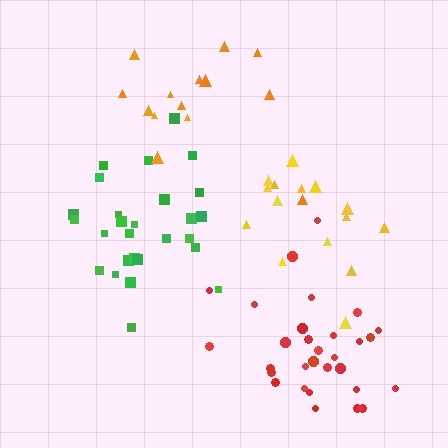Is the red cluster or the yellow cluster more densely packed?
Red.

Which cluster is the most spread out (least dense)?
Orange.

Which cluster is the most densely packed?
Red.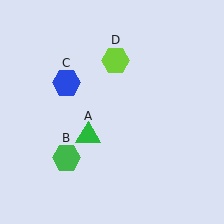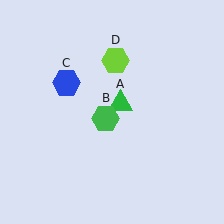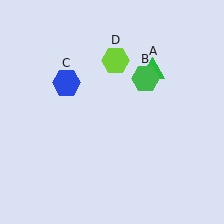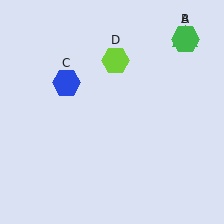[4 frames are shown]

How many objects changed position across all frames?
2 objects changed position: green triangle (object A), green hexagon (object B).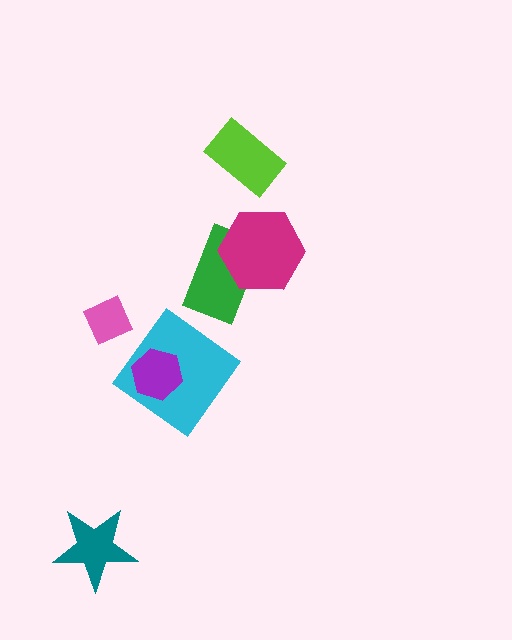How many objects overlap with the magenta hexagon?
1 object overlaps with the magenta hexagon.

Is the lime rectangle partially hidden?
No, no other shape covers it.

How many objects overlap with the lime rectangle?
0 objects overlap with the lime rectangle.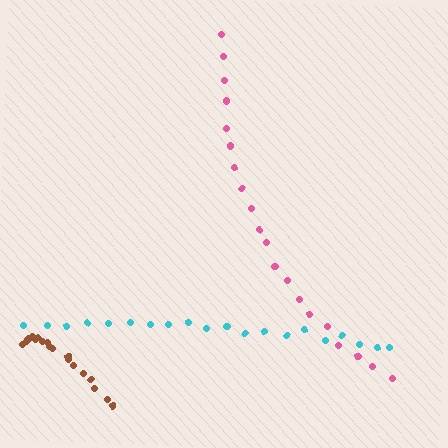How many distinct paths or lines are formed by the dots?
There are 3 distinct paths.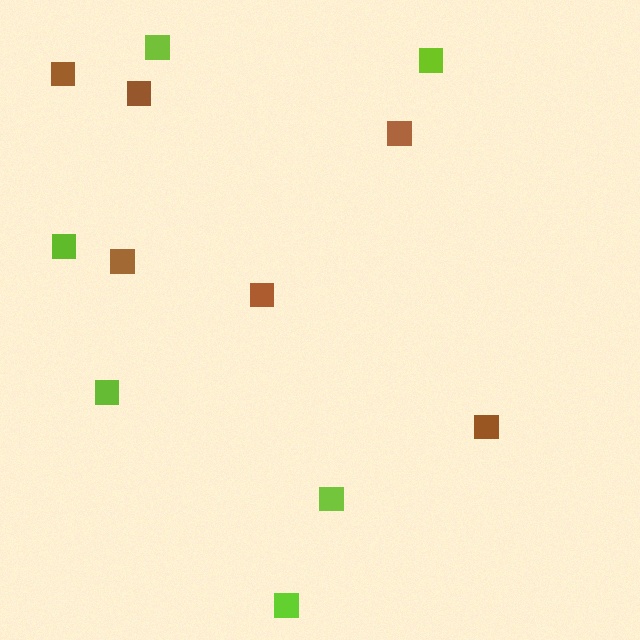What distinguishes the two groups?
There are 2 groups: one group of lime squares (6) and one group of brown squares (6).